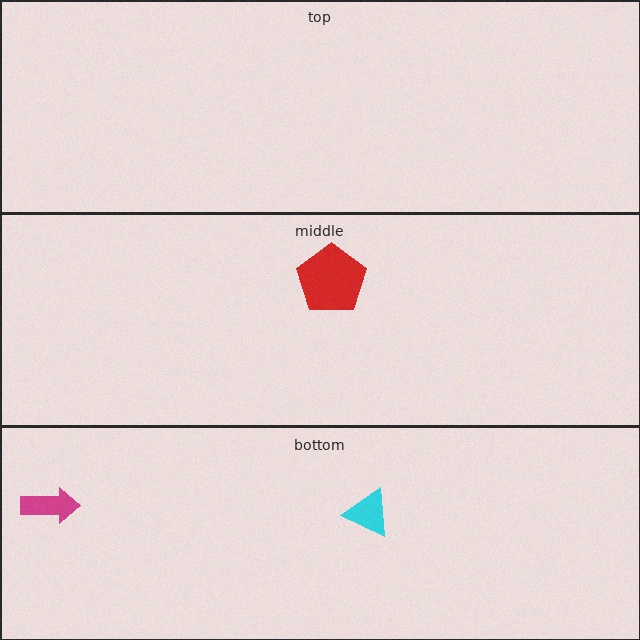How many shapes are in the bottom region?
2.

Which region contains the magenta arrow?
The bottom region.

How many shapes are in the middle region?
1.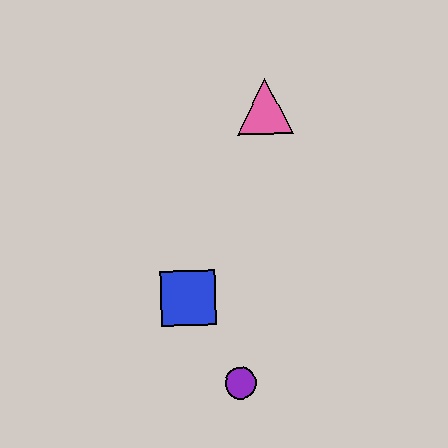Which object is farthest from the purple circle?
The pink triangle is farthest from the purple circle.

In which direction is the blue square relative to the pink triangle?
The blue square is below the pink triangle.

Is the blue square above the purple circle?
Yes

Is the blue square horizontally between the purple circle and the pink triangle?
No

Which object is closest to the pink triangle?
The blue square is closest to the pink triangle.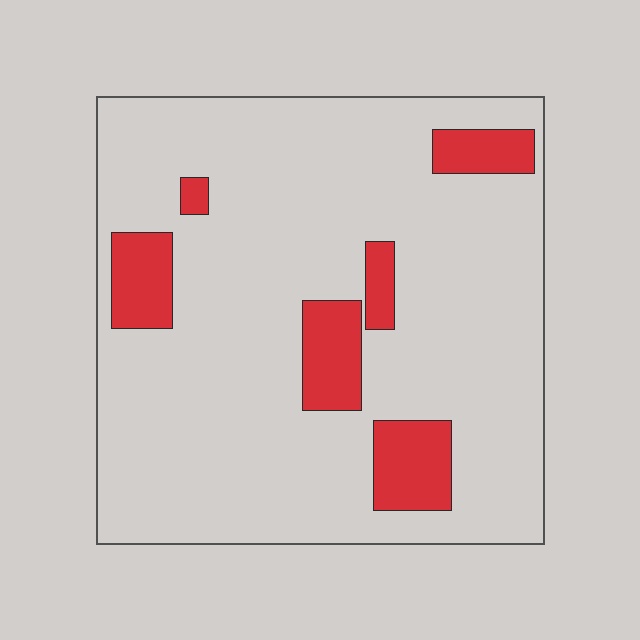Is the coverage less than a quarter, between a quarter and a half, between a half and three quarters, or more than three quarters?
Less than a quarter.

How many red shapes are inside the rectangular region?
6.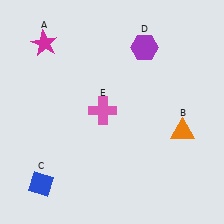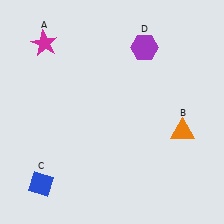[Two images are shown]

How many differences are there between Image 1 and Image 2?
There is 1 difference between the two images.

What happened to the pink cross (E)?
The pink cross (E) was removed in Image 2. It was in the top-left area of Image 1.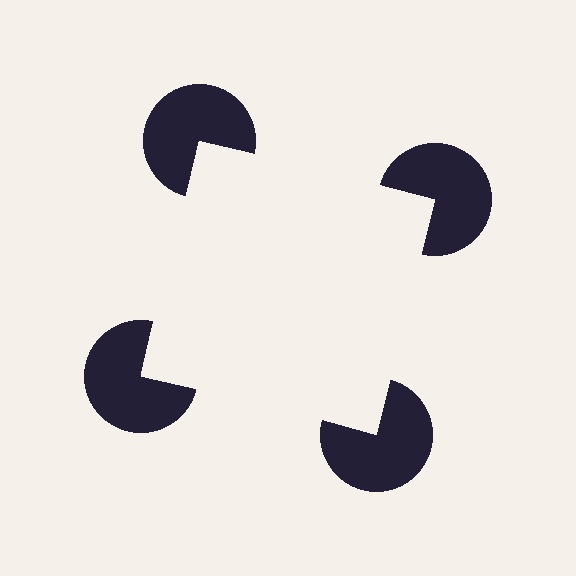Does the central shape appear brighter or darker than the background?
It typically appears slightly brighter than the background, even though no actual brightness change is drawn.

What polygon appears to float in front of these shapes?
An illusory square — its edges are inferred from the aligned wedge cuts in the pac-man discs, not physically drawn.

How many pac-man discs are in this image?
There are 4 — one at each vertex of the illusory square.